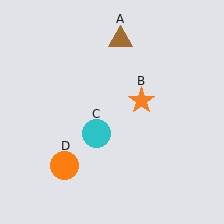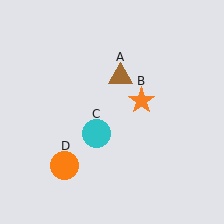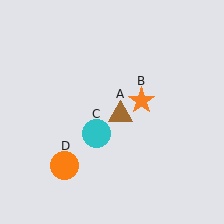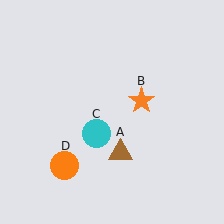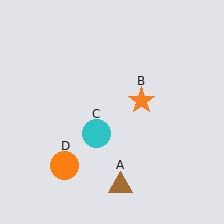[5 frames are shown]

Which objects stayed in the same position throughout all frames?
Orange star (object B) and cyan circle (object C) and orange circle (object D) remained stationary.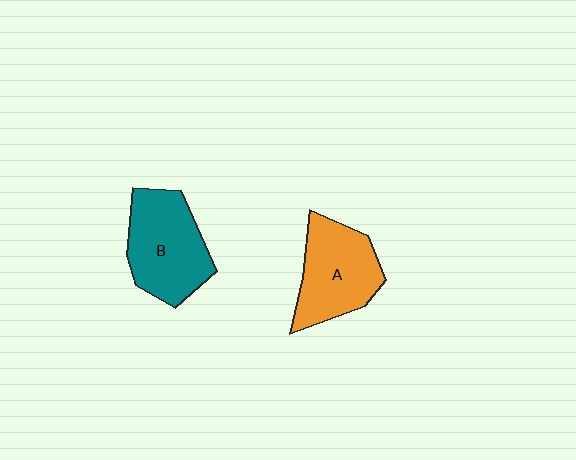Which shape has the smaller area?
Shape A (orange).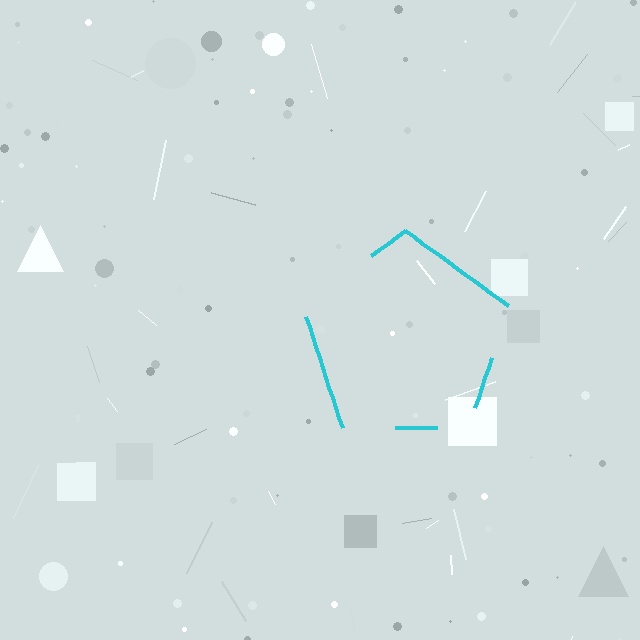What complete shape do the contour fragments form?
The contour fragments form a pentagon.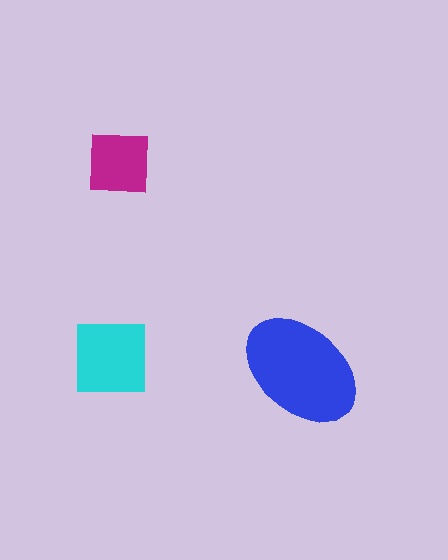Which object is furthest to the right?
The blue ellipse is rightmost.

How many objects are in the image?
There are 3 objects in the image.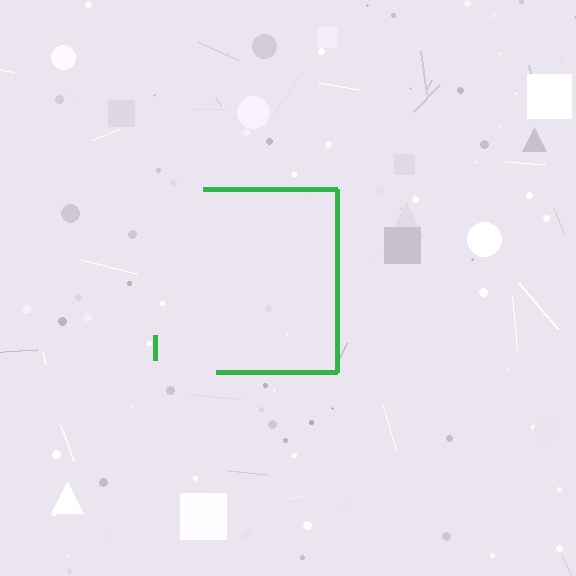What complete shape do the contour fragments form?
The contour fragments form a square.